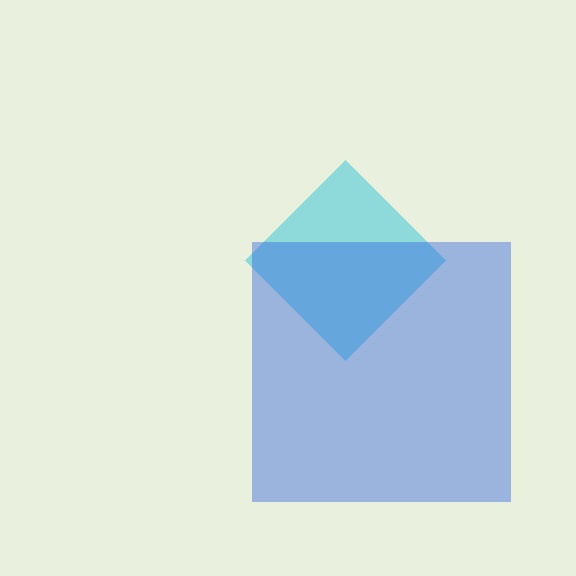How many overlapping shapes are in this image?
There are 2 overlapping shapes in the image.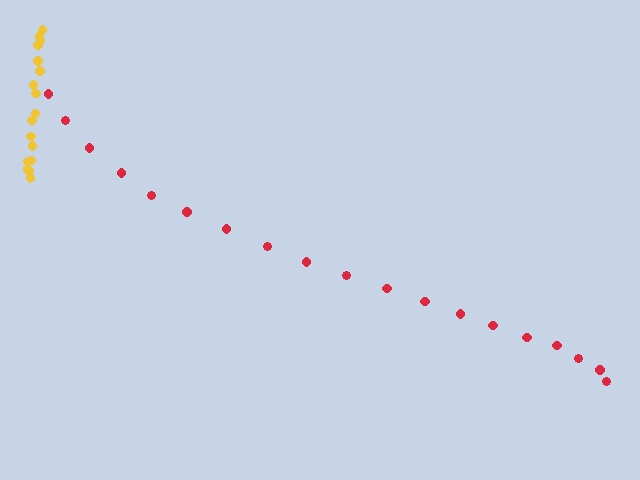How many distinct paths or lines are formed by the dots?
There are 2 distinct paths.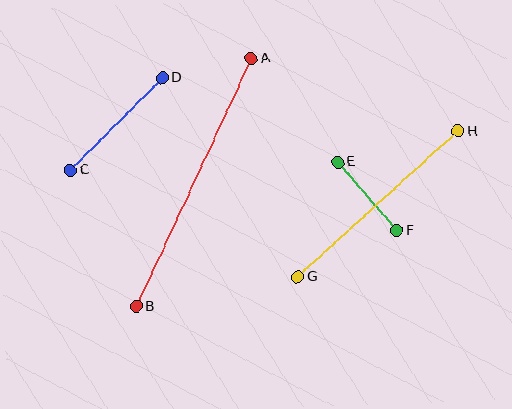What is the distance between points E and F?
The distance is approximately 90 pixels.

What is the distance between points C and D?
The distance is approximately 131 pixels.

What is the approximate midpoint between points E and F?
The midpoint is at approximately (367, 196) pixels.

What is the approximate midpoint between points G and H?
The midpoint is at approximately (378, 204) pixels.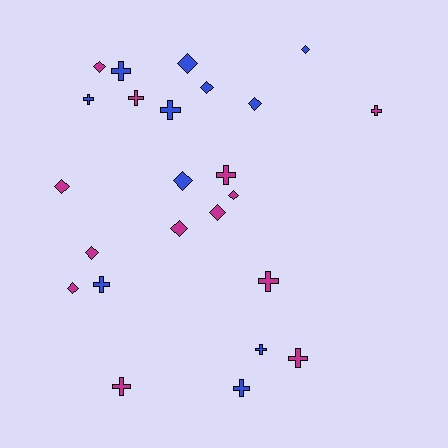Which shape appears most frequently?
Diamond, with 12 objects.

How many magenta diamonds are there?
There are 7 magenta diamonds.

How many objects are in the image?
There are 24 objects.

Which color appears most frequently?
Magenta, with 13 objects.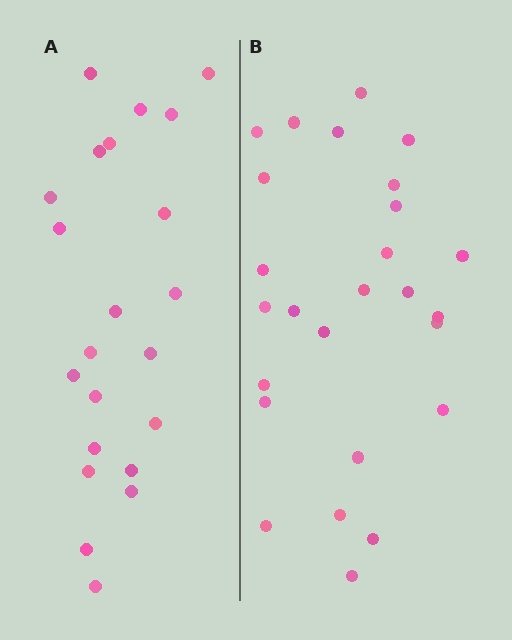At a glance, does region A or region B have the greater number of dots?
Region B (the right region) has more dots.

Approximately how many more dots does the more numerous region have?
Region B has about 4 more dots than region A.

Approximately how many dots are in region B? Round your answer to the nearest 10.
About 30 dots. (The exact count is 26, which rounds to 30.)